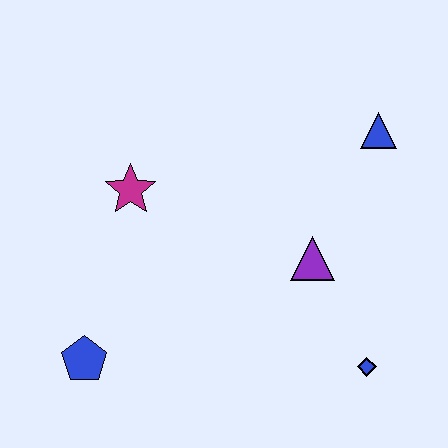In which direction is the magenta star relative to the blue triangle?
The magenta star is to the left of the blue triangle.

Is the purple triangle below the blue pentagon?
No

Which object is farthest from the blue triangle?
The blue pentagon is farthest from the blue triangle.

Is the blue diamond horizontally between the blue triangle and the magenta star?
Yes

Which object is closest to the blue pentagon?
The magenta star is closest to the blue pentagon.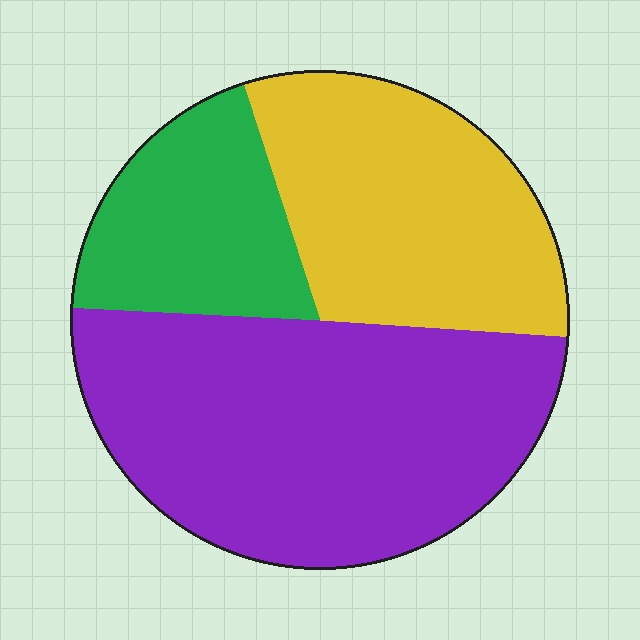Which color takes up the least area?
Green, at roughly 20%.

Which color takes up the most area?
Purple, at roughly 50%.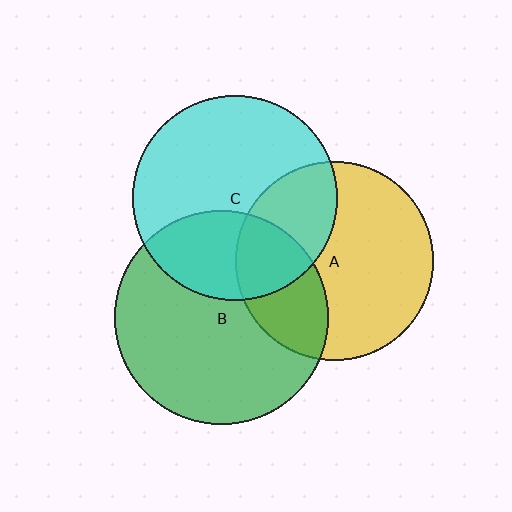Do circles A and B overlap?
Yes.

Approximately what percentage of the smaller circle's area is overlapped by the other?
Approximately 30%.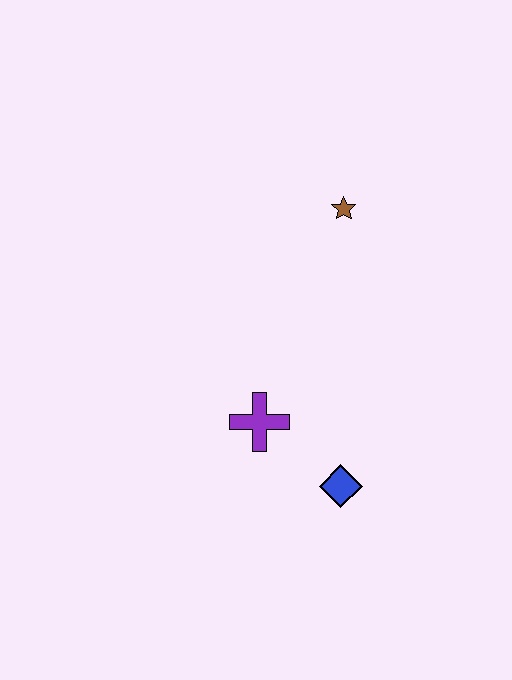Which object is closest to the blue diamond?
The purple cross is closest to the blue diamond.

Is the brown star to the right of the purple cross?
Yes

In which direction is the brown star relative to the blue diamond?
The brown star is above the blue diamond.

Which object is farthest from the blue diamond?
The brown star is farthest from the blue diamond.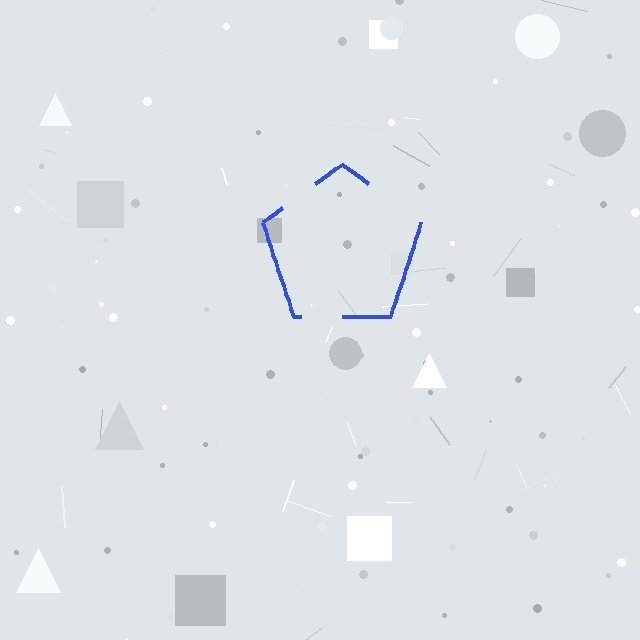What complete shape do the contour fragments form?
The contour fragments form a pentagon.